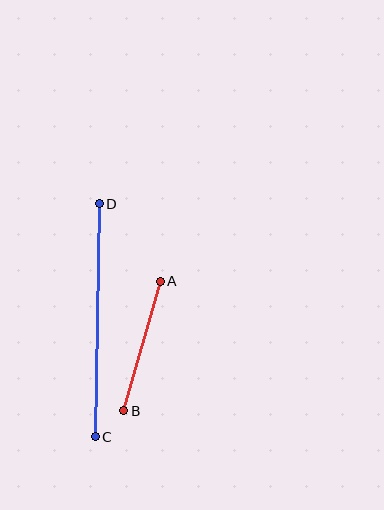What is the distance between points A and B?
The distance is approximately 134 pixels.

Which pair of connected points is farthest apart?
Points C and D are farthest apart.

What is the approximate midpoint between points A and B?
The midpoint is at approximately (142, 346) pixels.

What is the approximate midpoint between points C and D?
The midpoint is at approximately (97, 320) pixels.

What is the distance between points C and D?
The distance is approximately 233 pixels.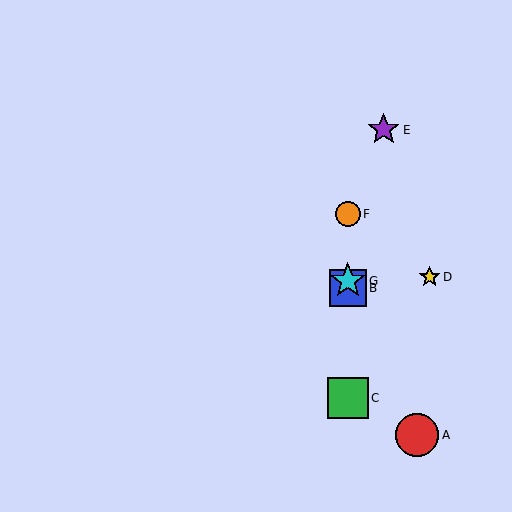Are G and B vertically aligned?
Yes, both are at x≈348.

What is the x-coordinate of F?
Object F is at x≈348.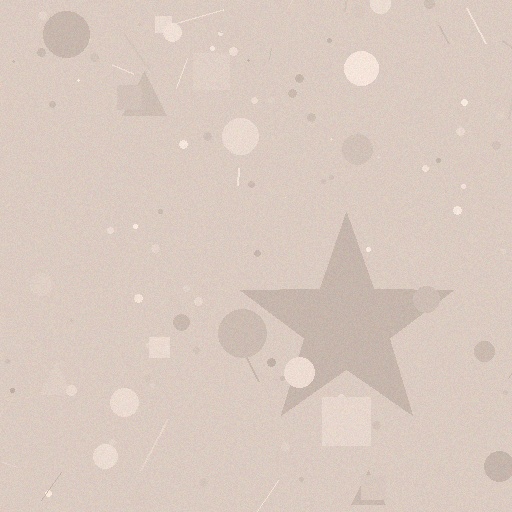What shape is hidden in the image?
A star is hidden in the image.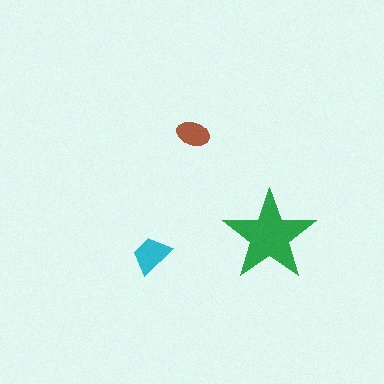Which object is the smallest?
The brown ellipse.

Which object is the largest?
The green star.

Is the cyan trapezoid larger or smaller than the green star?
Smaller.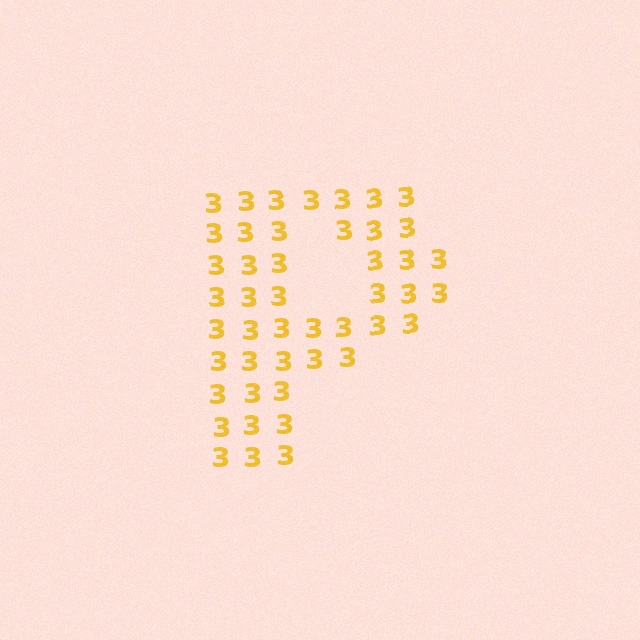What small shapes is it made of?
It is made of small digit 3's.